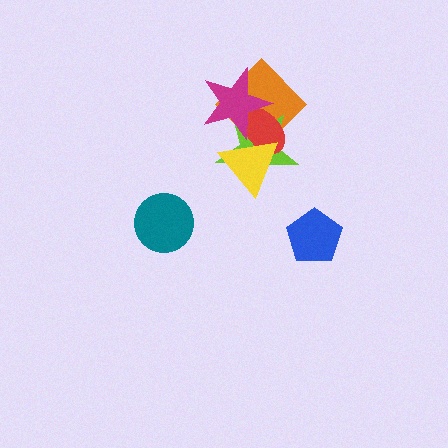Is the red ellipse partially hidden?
Yes, it is partially covered by another shape.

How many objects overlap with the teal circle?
0 objects overlap with the teal circle.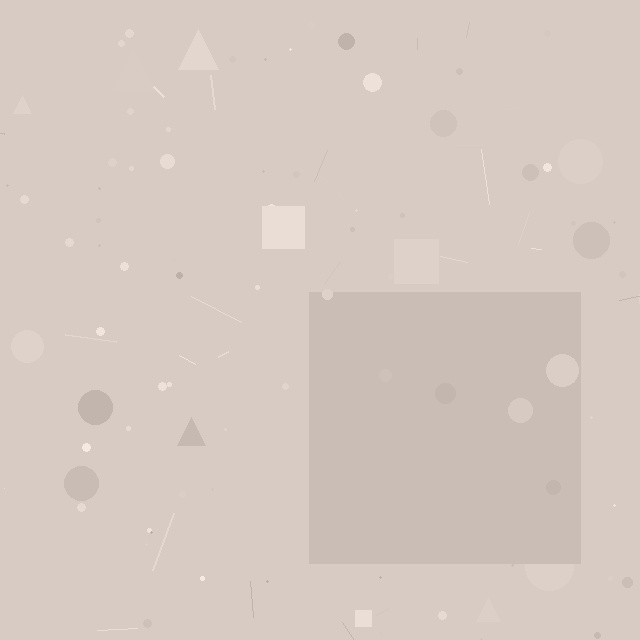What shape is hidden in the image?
A square is hidden in the image.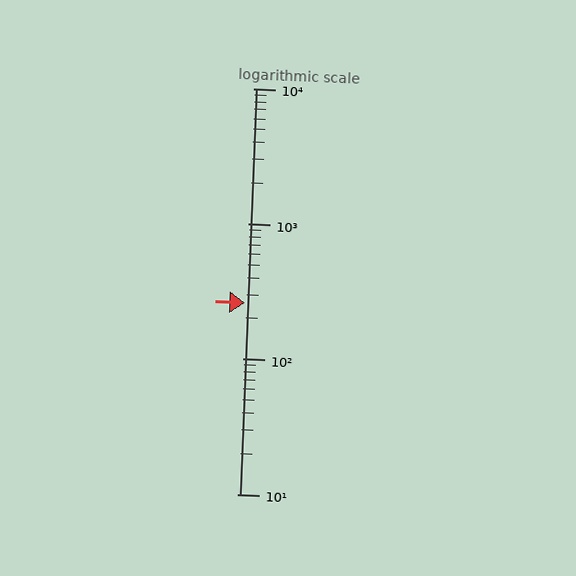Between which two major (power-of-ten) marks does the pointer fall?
The pointer is between 100 and 1000.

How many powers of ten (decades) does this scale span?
The scale spans 3 decades, from 10 to 10000.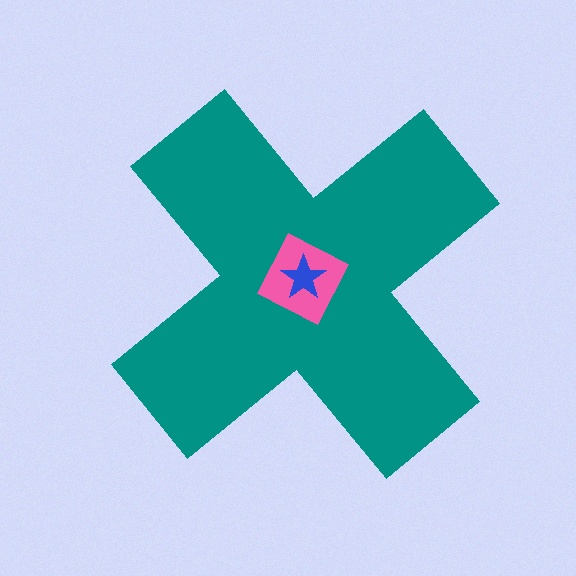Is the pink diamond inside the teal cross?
Yes.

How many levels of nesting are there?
3.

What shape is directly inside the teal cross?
The pink diamond.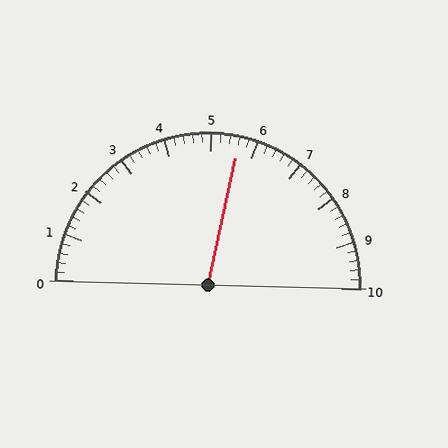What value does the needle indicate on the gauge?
The needle indicates approximately 5.6.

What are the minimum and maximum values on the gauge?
The gauge ranges from 0 to 10.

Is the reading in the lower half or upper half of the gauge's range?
The reading is in the upper half of the range (0 to 10).